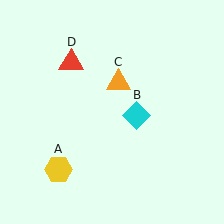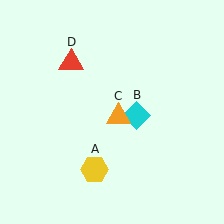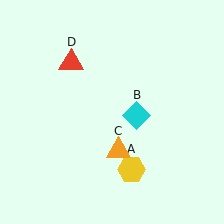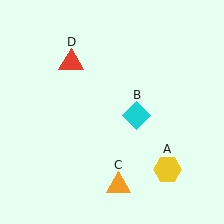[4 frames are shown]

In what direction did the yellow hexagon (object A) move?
The yellow hexagon (object A) moved right.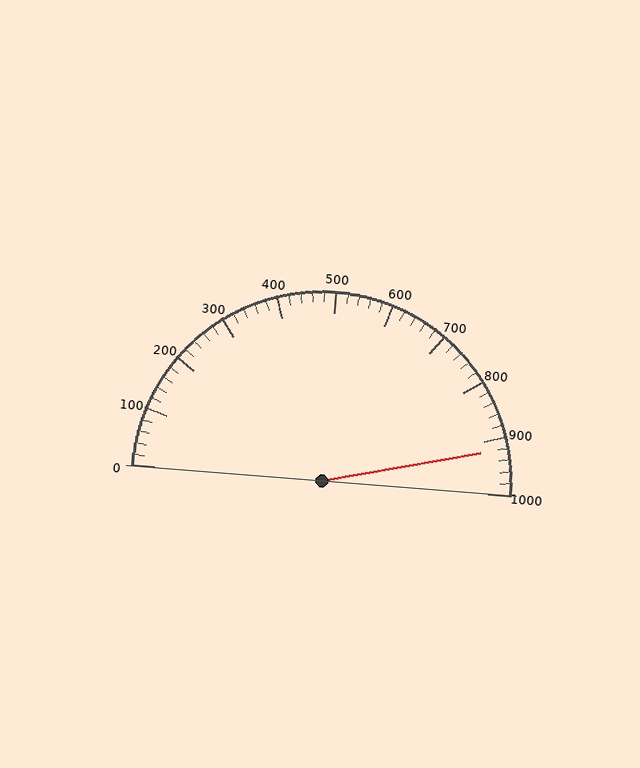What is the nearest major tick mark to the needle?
The nearest major tick mark is 900.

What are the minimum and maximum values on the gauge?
The gauge ranges from 0 to 1000.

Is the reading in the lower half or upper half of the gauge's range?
The reading is in the upper half of the range (0 to 1000).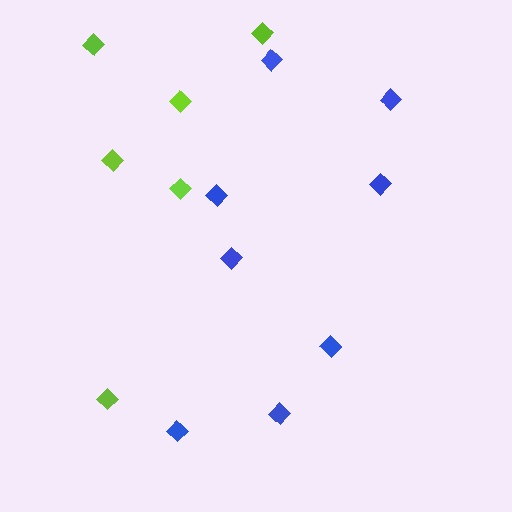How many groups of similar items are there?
There are 2 groups: one group of lime diamonds (6) and one group of blue diamonds (8).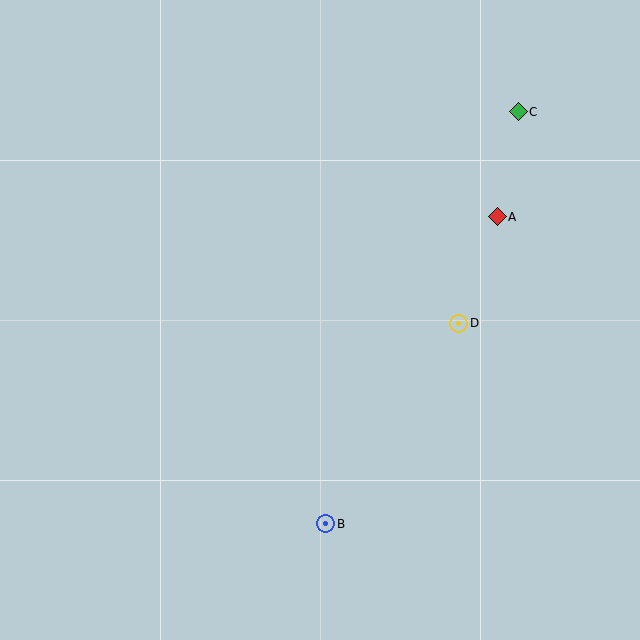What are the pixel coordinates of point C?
Point C is at (518, 112).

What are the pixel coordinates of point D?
Point D is at (459, 323).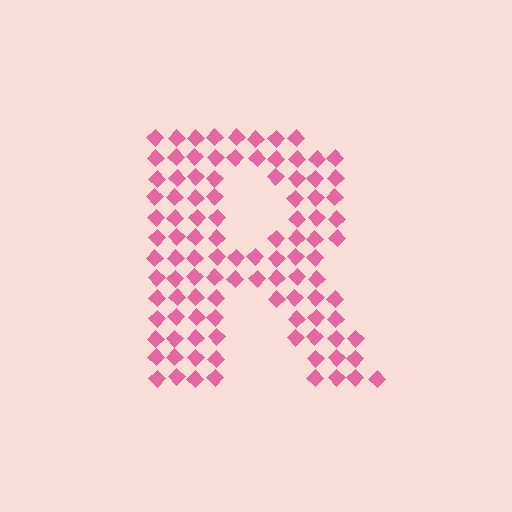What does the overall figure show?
The overall figure shows the letter R.